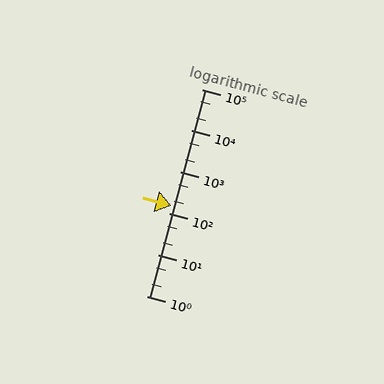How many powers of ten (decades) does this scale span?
The scale spans 5 decades, from 1 to 100000.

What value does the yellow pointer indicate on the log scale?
The pointer indicates approximately 150.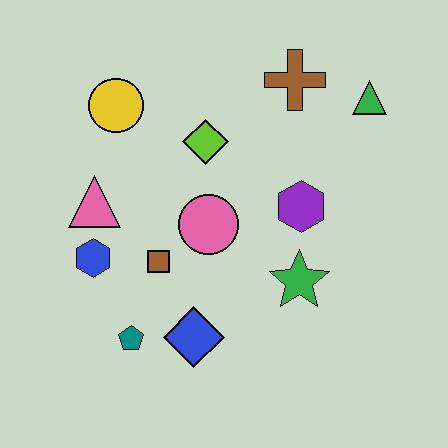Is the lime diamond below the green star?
No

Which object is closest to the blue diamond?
The teal pentagon is closest to the blue diamond.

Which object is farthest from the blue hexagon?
The green triangle is farthest from the blue hexagon.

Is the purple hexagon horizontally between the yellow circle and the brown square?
No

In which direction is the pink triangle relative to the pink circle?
The pink triangle is to the left of the pink circle.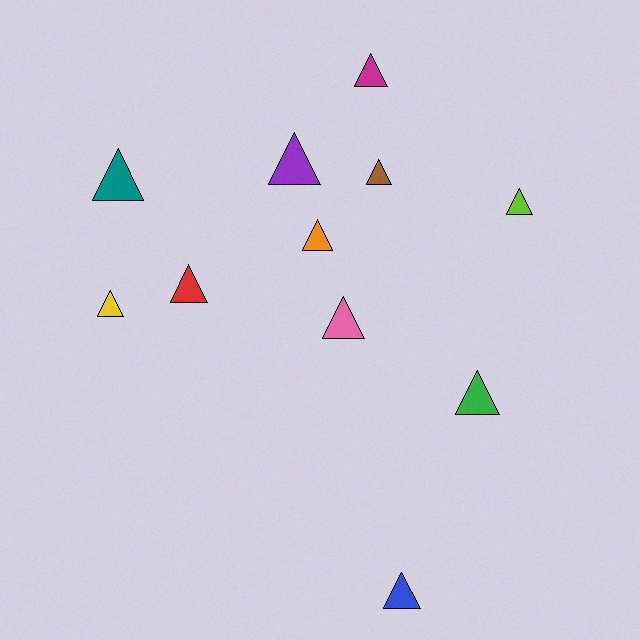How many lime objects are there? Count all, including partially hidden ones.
There is 1 lime object.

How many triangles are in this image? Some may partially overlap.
There are 11 triangles.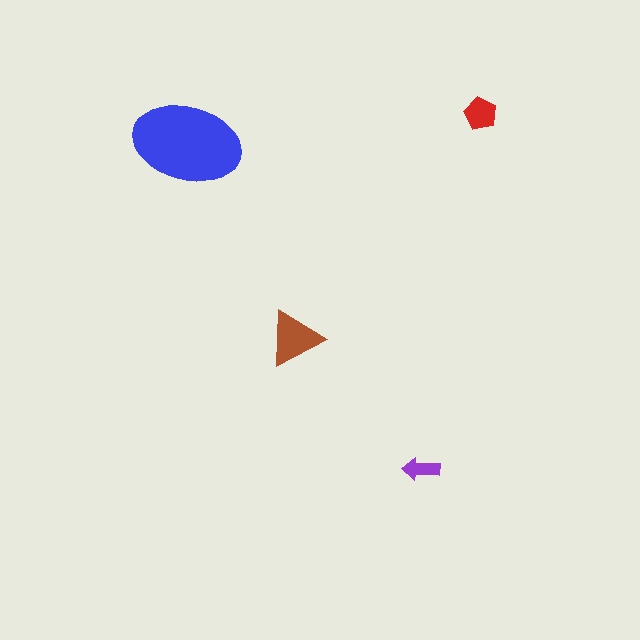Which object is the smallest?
The purple arrow.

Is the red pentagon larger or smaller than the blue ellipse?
Smaller.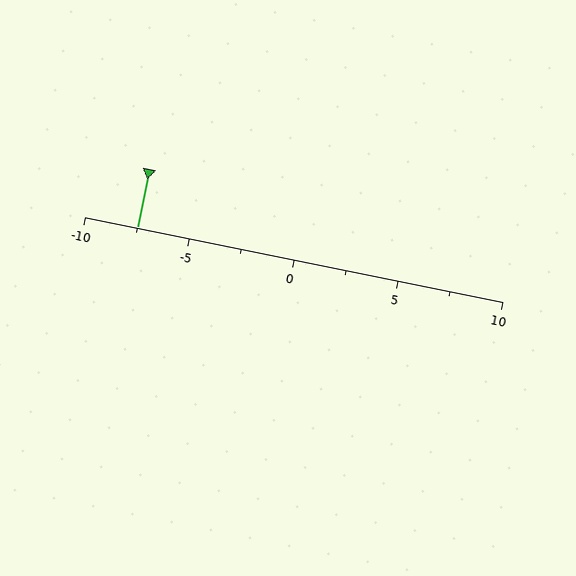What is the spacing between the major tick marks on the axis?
The major ticks are spaced 5 apart.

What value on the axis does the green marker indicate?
The marker indicates approximately -7.5.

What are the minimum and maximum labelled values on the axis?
The axis runs from -10 to 10.